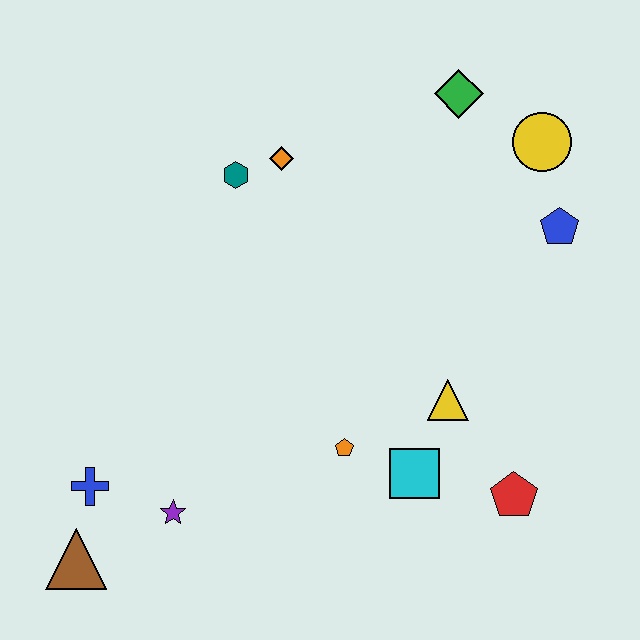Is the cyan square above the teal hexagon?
No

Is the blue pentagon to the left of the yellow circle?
No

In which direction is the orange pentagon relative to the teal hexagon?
The orange pentagon is below the teal hexagon.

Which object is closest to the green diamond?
The yellow circle is closest to the green diamond.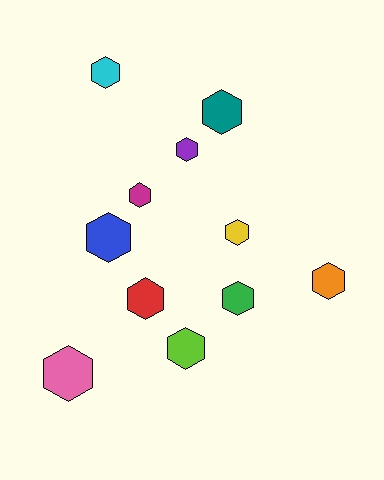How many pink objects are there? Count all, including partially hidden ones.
There is 1 pink object.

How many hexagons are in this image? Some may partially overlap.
There are 11 hexagons.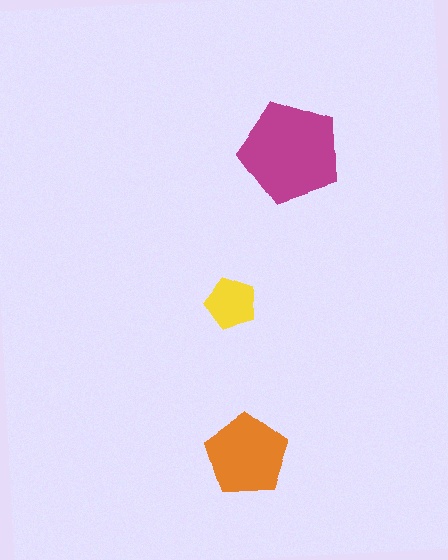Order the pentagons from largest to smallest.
the magenta one, the orange one, the yellow one.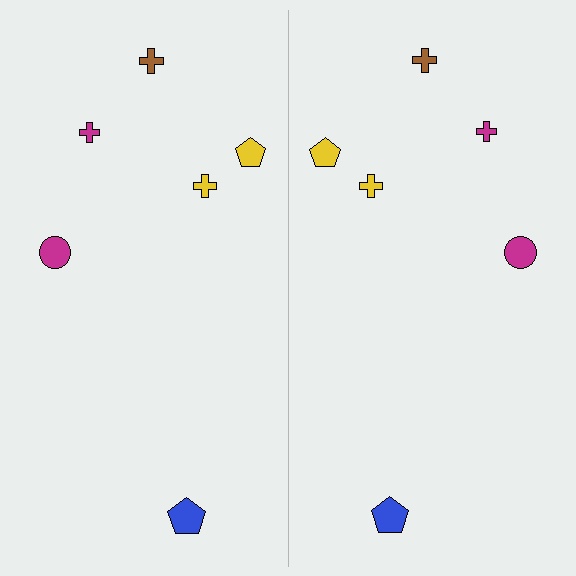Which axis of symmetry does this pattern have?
The pattern has a vertical axis of symmetry running through the center of the image.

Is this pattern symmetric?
Yes, this pattern has bilateral (reflection) symmetry.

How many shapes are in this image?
There are 12 shapes in this image.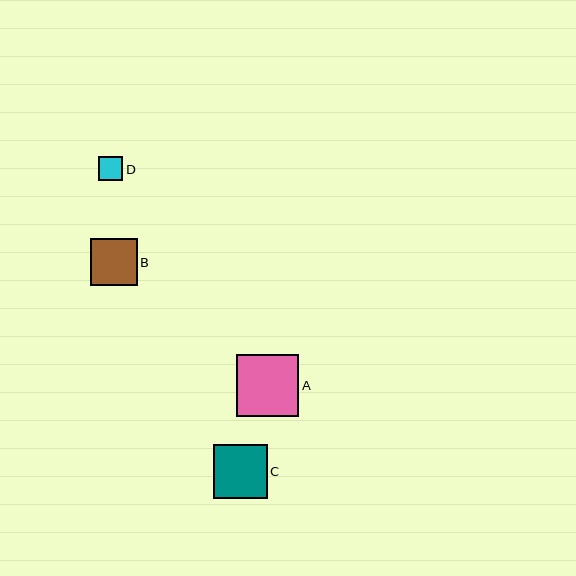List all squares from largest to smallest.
From largest to smallest: A, C, B, D.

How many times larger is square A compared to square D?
Square A is approximately 2.6 times the size of square D.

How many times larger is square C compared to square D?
Square C is approximately 2.2 times the size of square D.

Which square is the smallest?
Square D is the smallest with a size of approximately 24 pixels.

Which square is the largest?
Square A is the largest with a size of approximately 63 pixels.